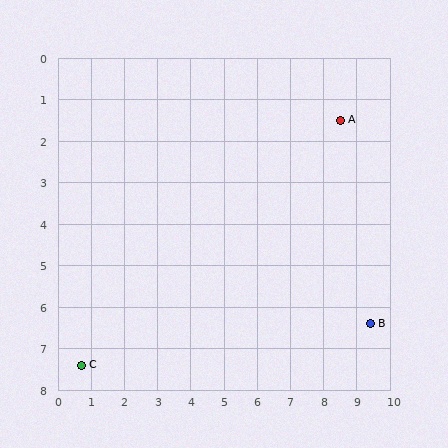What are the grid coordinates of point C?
Point C is at approximately (0.7, 7.4).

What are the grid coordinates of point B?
Point B is at approximately (9.4, 6.4).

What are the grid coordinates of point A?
Point A is at approximately (8.5, 1.5).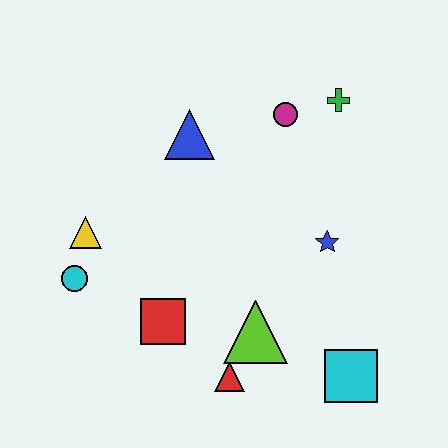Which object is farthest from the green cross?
The cyan circle is farthest from the green cross.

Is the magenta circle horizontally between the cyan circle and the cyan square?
Yes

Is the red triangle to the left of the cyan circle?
No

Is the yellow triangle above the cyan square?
Yes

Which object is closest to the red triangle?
The lime triangle is closest to the red triangle.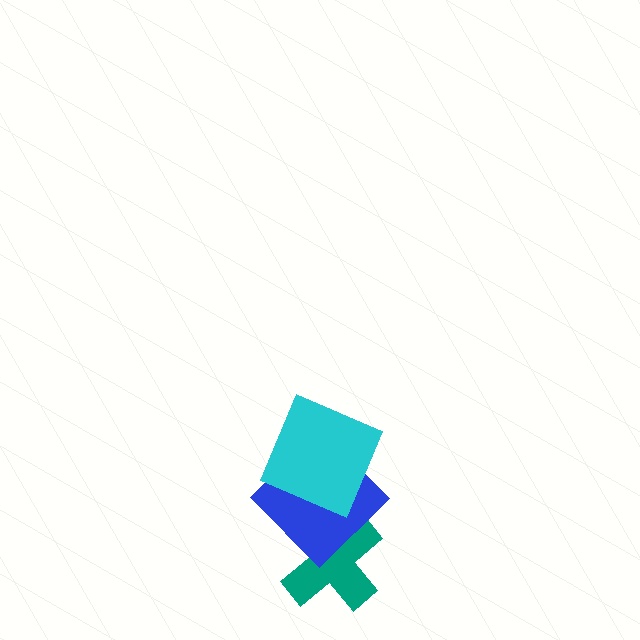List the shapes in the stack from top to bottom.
From top to bottom: the cyan square, the blue diamond, the teal cross.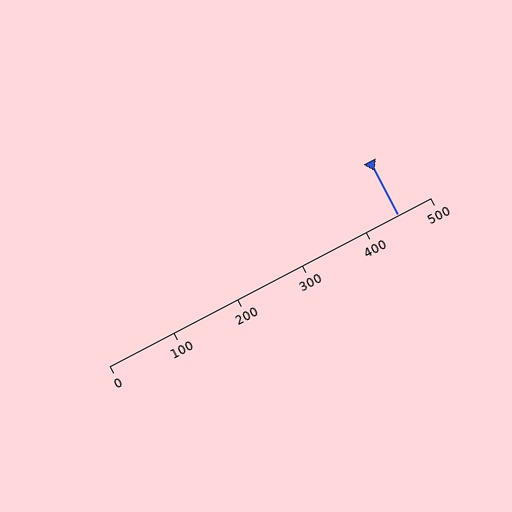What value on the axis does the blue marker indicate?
The marker indicates approximately 450.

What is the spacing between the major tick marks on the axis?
The major ticks are spaced 100 apart.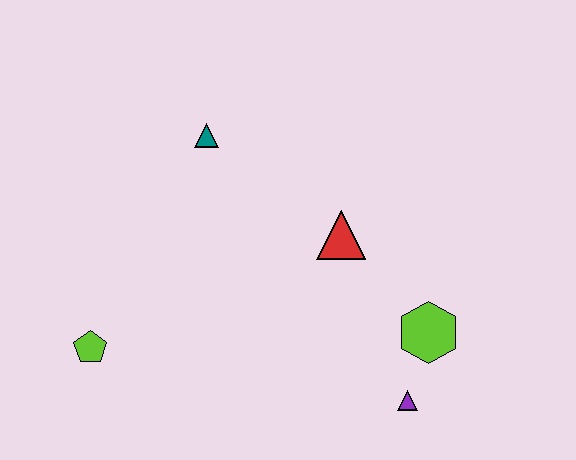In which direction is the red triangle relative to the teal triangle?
The red triangle is to the right of the teal triangle.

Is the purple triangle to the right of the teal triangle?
Yes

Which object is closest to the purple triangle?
The lime hexagon is closest to the purple triangle.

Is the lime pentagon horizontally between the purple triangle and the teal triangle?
No